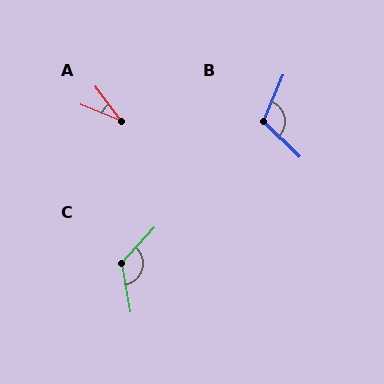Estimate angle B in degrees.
Approximately 112 degrees.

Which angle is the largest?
C, at approximately 127 degrees.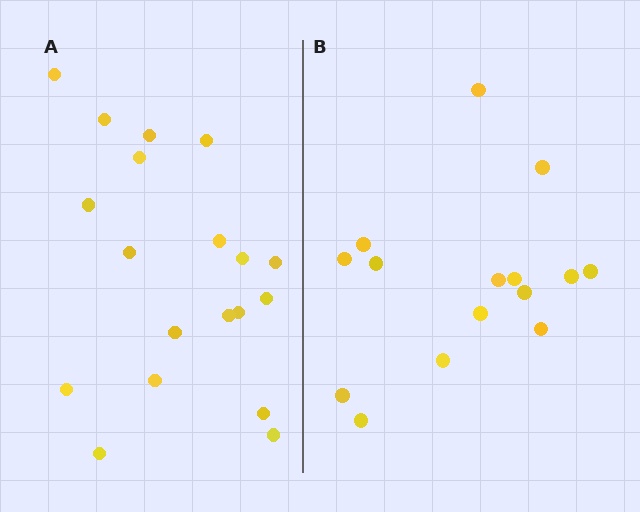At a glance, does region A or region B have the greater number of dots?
Region A (the left region) has more dots.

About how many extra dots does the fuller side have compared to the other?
Region A has about 4 more dots than region B.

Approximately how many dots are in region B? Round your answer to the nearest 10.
About 20 dots. (The exact count is 15, which rounds to 20.)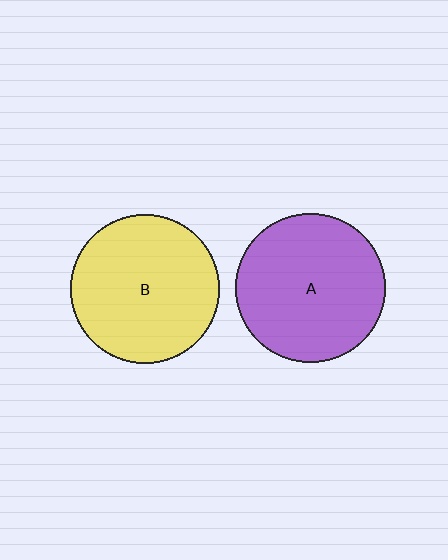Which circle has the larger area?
Circle A (purple).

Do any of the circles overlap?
No, none of the circles overlap.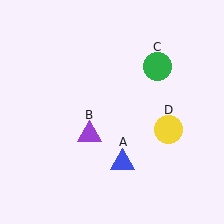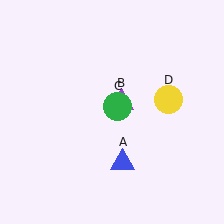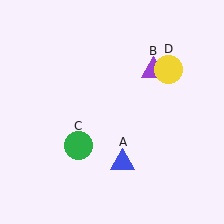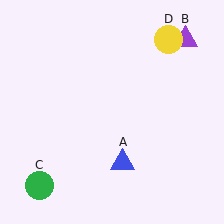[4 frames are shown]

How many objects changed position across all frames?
3 objects changed position: purple triangle (object B), green circle (object C), yellow circle (object D).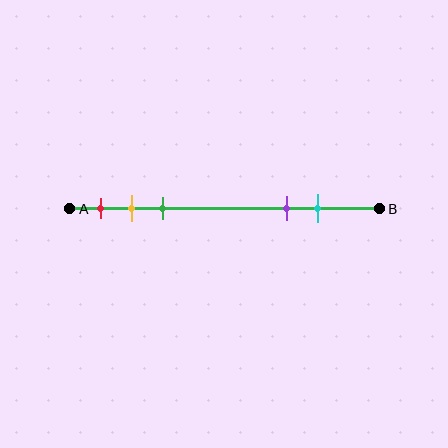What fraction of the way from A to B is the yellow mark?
The yellow mark is approximately 20% (0.2) of the way from A to B.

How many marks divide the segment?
There are 5 marks dividing the segment.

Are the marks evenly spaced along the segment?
No, the marks are not evenly spaced.